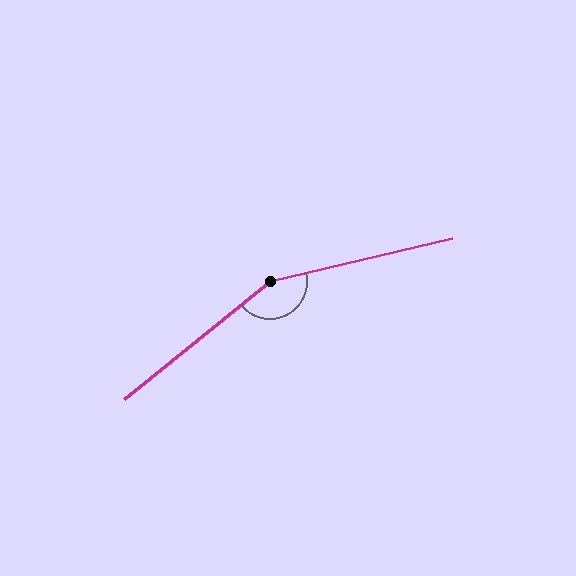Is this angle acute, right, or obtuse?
It is obtuse.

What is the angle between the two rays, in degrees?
Approximately 154 degrees.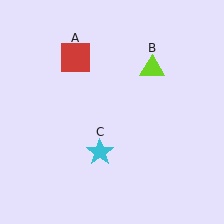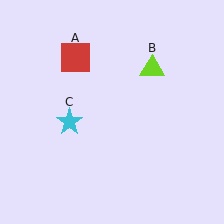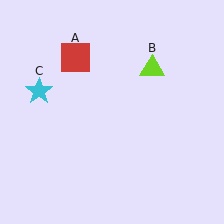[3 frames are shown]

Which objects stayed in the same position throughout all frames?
Red square (object A) and lime triangle (object B) remained stationary.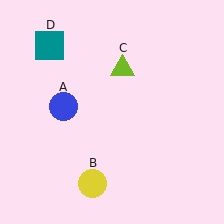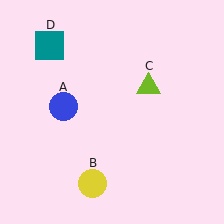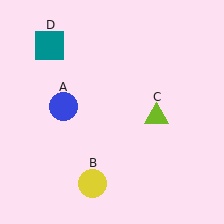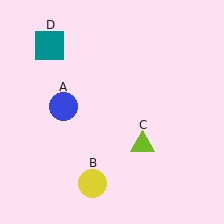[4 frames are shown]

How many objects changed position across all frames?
1 object changed position: lime triangle (object C).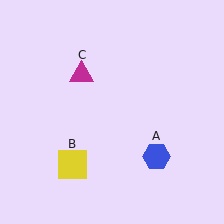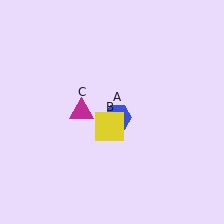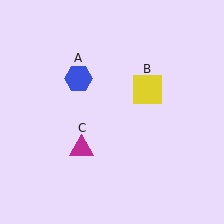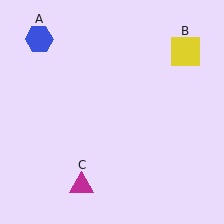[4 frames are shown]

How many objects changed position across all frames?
3 objects changed position: blue hexagon (object A), yellow square (object B), magenta triangle (object C).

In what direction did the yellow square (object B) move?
The yellow square (object B) moved up and to the right.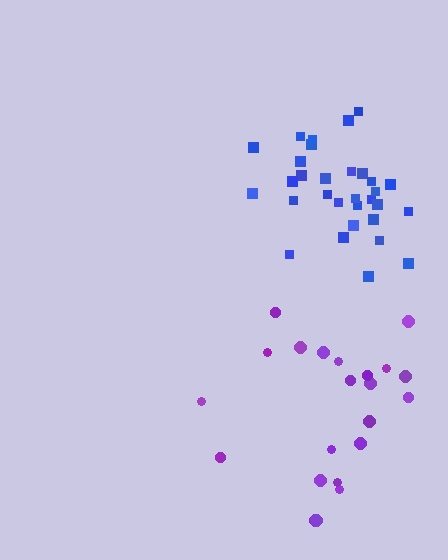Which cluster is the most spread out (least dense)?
Purple.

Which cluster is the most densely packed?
Blue.